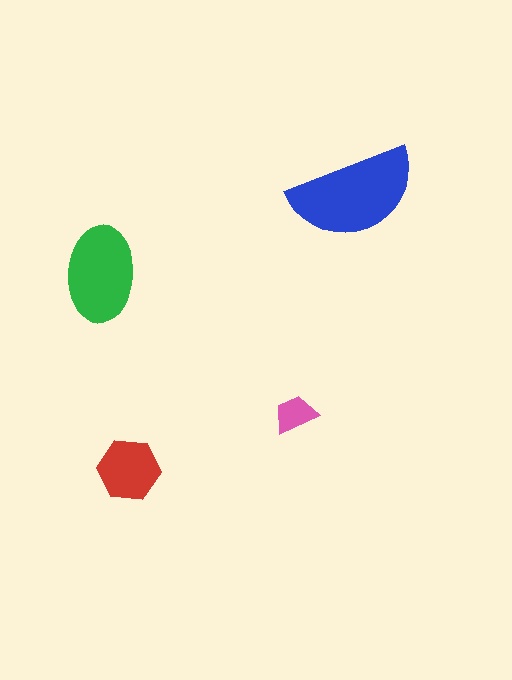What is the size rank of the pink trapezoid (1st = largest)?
4th.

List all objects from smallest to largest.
The pink trapezoid, the red hexagon, the green ellipse, the blue semicircle.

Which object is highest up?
The blue semicircle is topmost.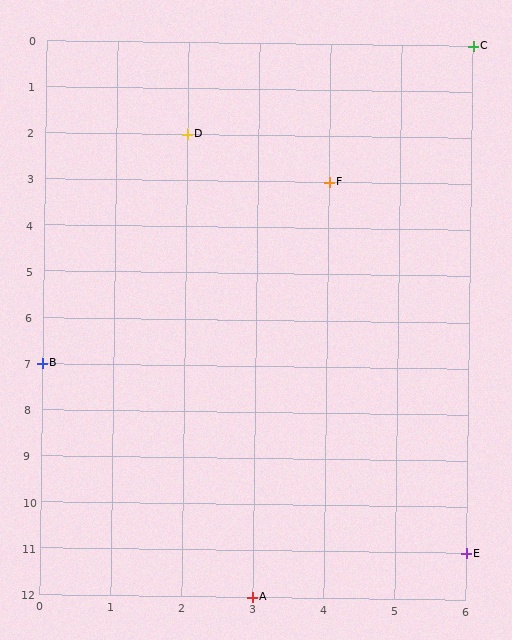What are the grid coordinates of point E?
Point E is at grid coordinates (6, 11).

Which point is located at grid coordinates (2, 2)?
Point D is at (2, 2).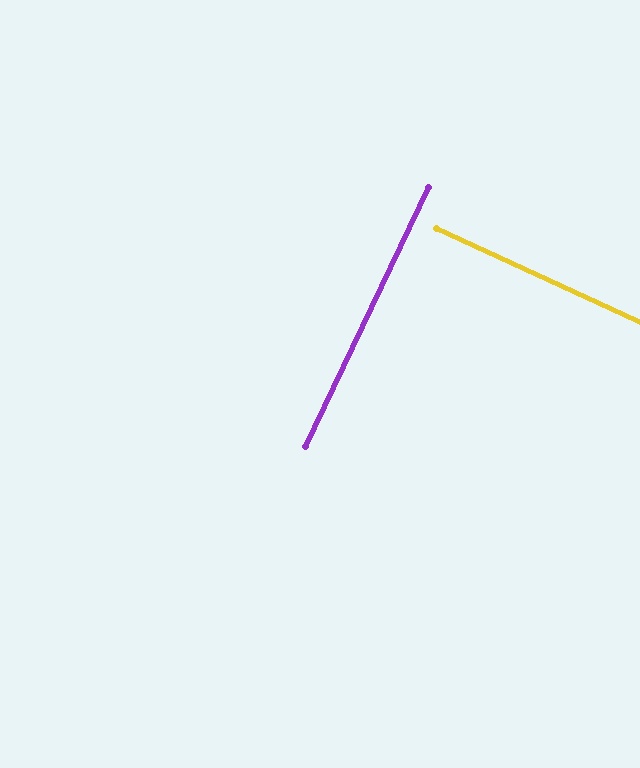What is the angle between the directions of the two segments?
Approximately 89 degrees.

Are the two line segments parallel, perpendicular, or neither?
Perpendicular — they meet at approximately 89°.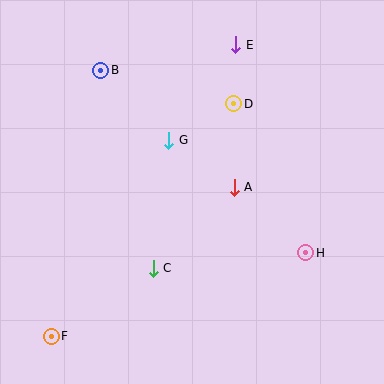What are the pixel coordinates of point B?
Point B is at (101, 70).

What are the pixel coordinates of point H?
Point H is at (306, 253).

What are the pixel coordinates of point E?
Point E is at (236, 45).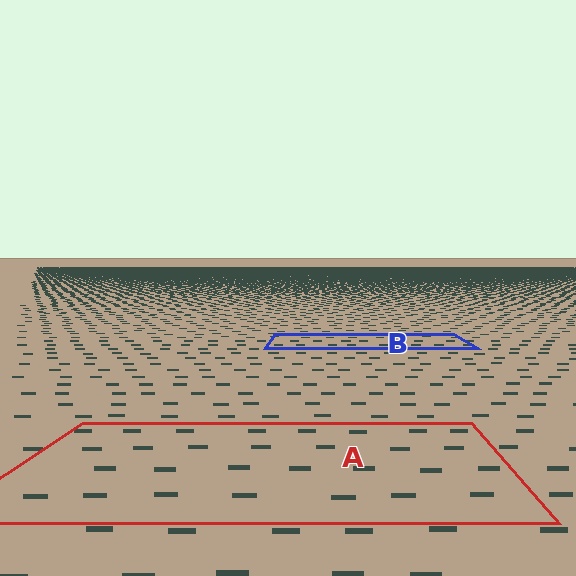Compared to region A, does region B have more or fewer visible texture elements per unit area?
Region B has more texture elements per unit area — they are packed more densely because it is farther away.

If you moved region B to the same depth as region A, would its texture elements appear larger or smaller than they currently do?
They would appear larger. At a closer depth, the same texture elements are projected at a bigger on-screen size.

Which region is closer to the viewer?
Region A is closer. The texture elements there are larger and more spread out.